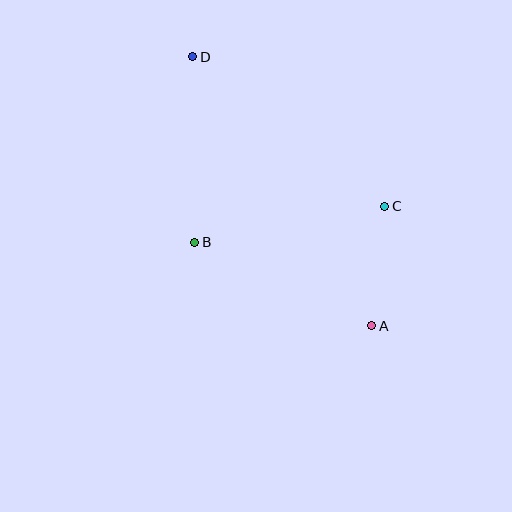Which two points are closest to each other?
Points A and C are closest to each other.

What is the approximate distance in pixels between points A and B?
The distance between A and B is approximately 196 pixels.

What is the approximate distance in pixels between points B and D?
The distance between B and D is approximately 186 pixels.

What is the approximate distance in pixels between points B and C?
The distance between B and C is approximately 193 pixels.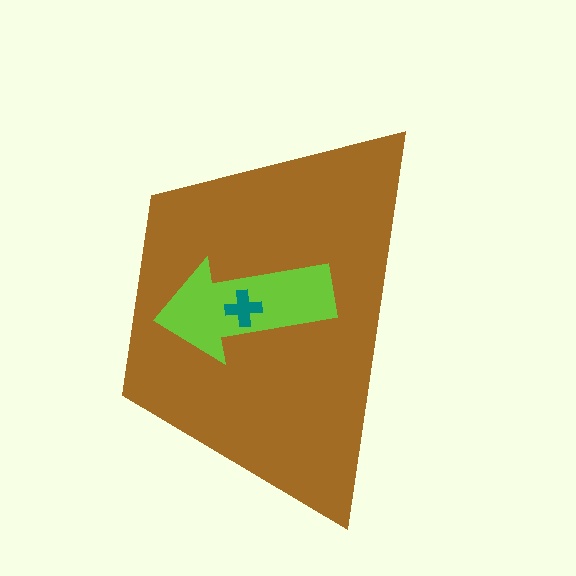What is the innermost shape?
The teal cross.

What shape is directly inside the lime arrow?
The teal cross.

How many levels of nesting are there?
3.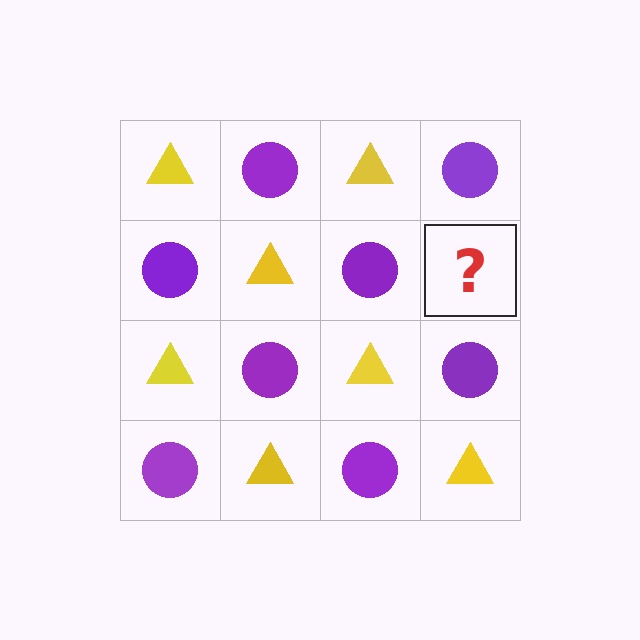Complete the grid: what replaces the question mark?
The question mark should be replaced with a yellow triangle.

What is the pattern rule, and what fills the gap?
The rule is that it alternates yellow triangle and purple circle in a checkerboard pattern. The gap should be filled with a yellow triangle.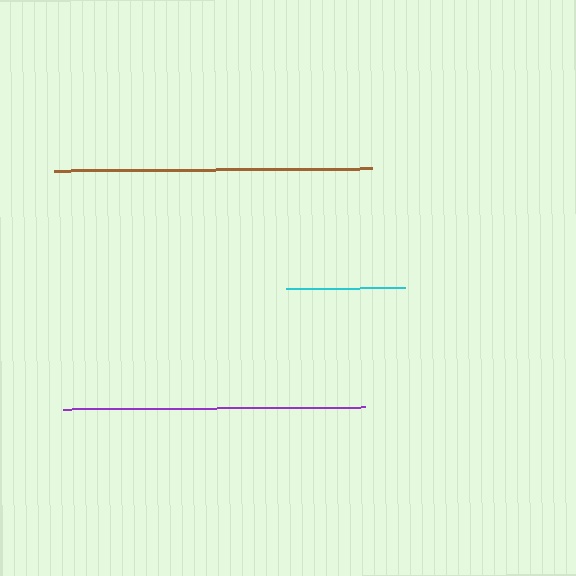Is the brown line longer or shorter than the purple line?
The brown line is longer than the purple line.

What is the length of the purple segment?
The purple segment is approximately 302 pixels long.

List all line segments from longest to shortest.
From longest to shortest: brown, purple, cyan.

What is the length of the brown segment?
The brown segment is approximately 317 pixels long.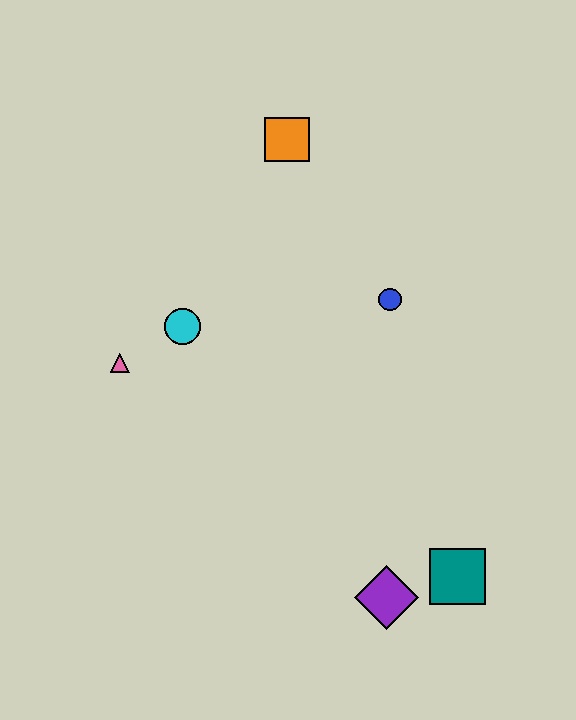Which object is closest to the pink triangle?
The cyan circle is closest to the pink triangle.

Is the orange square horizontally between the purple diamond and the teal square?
No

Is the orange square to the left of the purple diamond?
Yes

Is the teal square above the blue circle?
No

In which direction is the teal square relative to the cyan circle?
The teal square is to the right of the cyan circle.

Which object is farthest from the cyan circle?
The teal square is farthest from the cyan circle.